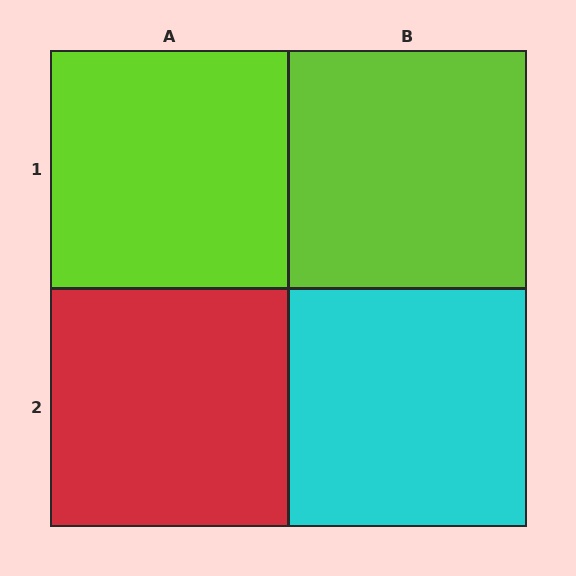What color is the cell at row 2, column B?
Cyan.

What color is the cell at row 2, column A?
Red.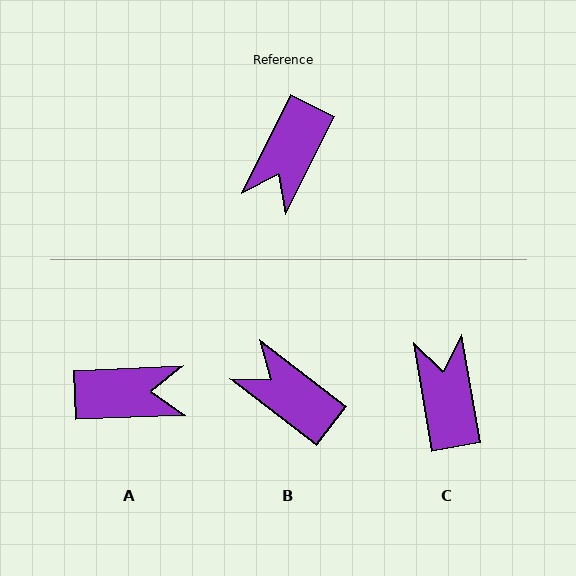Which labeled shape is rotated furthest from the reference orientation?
C, about 144 degrees away.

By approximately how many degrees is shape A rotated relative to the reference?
Approximately 119 degrees counter-clockwise.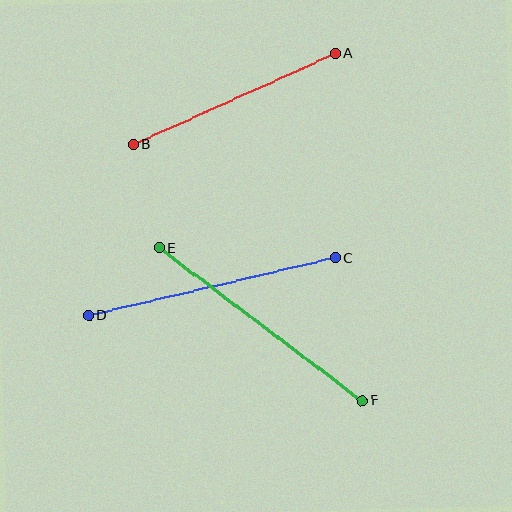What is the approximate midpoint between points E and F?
The midpoint is at approximately (261, 324) pixels.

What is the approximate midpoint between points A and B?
The midpoint is at approximately (234, 99) pixels.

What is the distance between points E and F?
The distance is approximately 254 pixels.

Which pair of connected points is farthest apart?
Points E and F are farthest apart.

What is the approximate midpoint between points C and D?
The midpoint is at approximately (212, 286) pixels.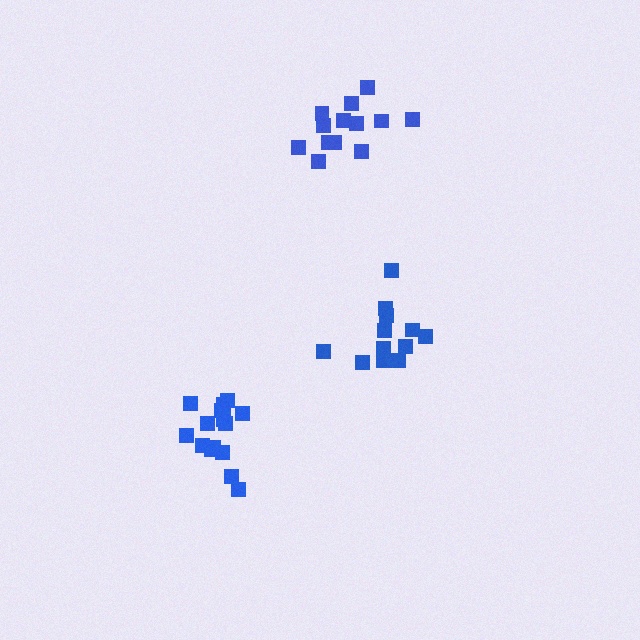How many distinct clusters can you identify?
There are 3 distinct clusters.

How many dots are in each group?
Group 1: 15 dots, Group 2: 13 dots, Group 3: 12 dots (40 total).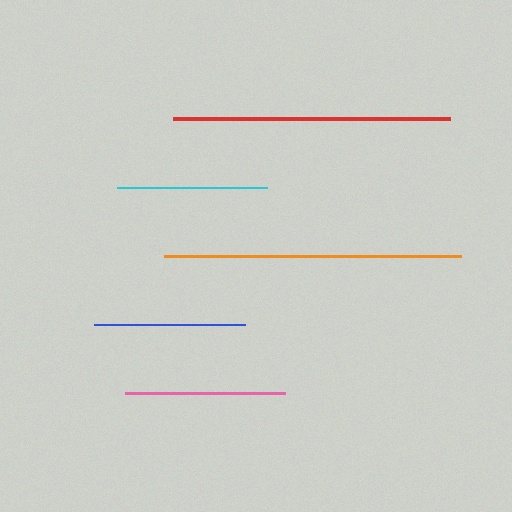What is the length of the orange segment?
The orange segment is approximately 297 pixels long.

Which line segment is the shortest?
The cyan line is the shortest at approximately 149 pixels.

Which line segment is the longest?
The orange line is the longest at approximately 297 pixels.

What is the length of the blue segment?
The blue segment is approximately 152 pixels long.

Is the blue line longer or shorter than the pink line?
The pink line is longer than the blue line.